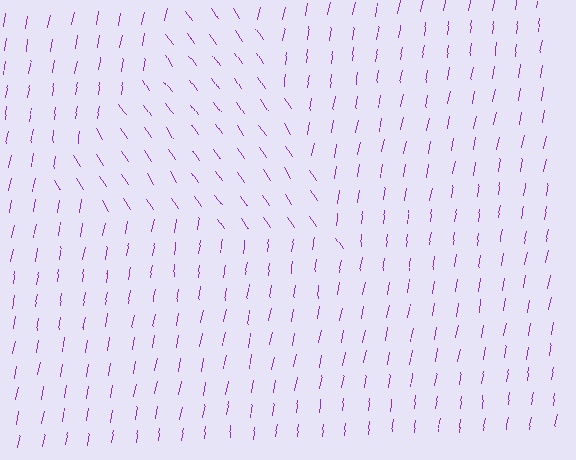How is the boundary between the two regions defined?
The boundary is defined purely by a change in line orientation (approximately 45 degrees difference). All lines are the same color and thickness.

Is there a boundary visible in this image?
Yes, there is a texture boundary formed by a change in line orientation.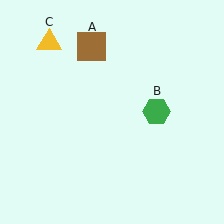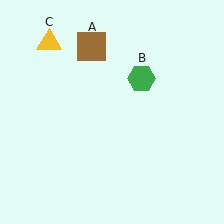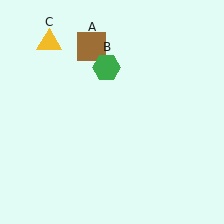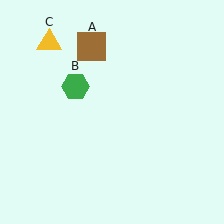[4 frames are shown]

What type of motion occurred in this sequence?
The green hexagon (object B) rotated counterclockwise around the center of the scene.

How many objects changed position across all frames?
1 object changed position: green hexagon (object B).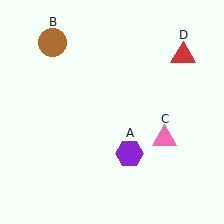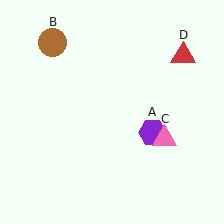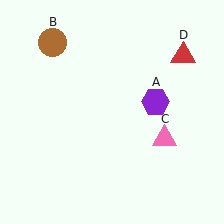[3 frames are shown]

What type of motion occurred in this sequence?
The purple hexagon (object A) rotated counterclockwise around the center of the scene.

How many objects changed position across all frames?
1 object changed position: purple hexagon (object A).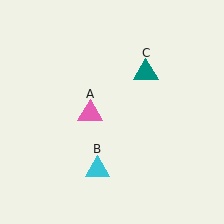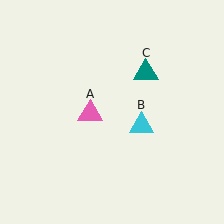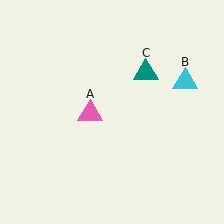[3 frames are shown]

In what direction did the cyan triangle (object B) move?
The cyan triangle (object B) moved up and to the right.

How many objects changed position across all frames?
1 object changed position: cyan triangle (object B).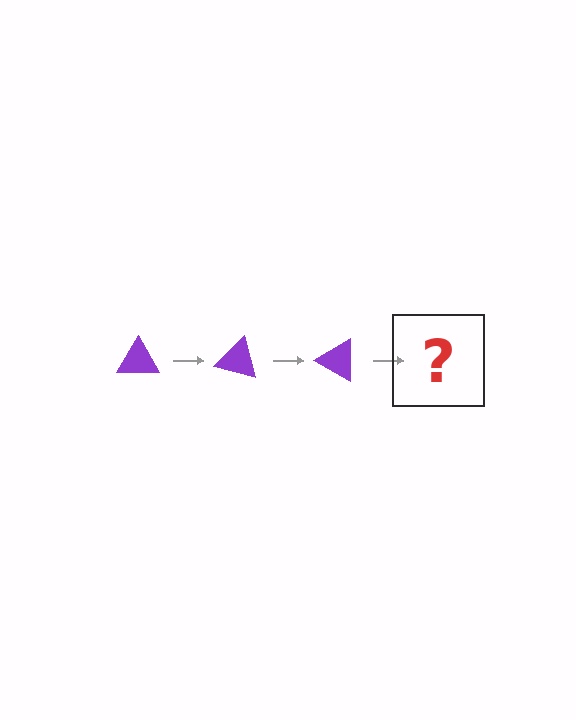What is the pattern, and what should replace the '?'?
The pattern is that the triangle rotates 15 degrees each step. The '?' should be a purple triangle rotated 45 degrees.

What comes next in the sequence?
The next element should be a purple triangle rotated 45 degrees.